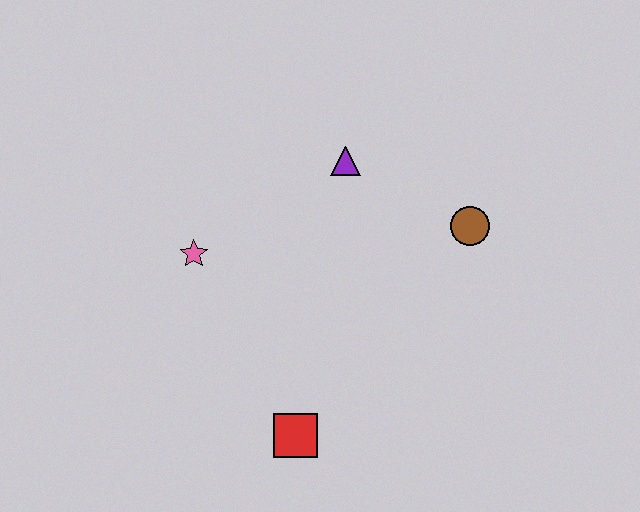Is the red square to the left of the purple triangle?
Yes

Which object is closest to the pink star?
The purple triangle is closest to the pink star.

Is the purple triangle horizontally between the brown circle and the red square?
Yes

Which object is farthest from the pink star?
The brown circle is farthest from the pink star.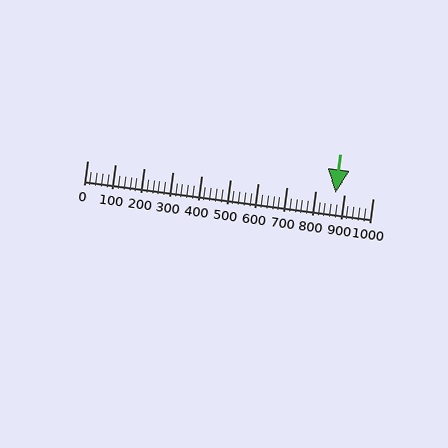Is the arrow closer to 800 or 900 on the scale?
The arrow is closer to 900.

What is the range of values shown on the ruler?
The ruler shows values from 0 to 1000.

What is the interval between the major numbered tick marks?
The major tick marks are spaced 100 units apart.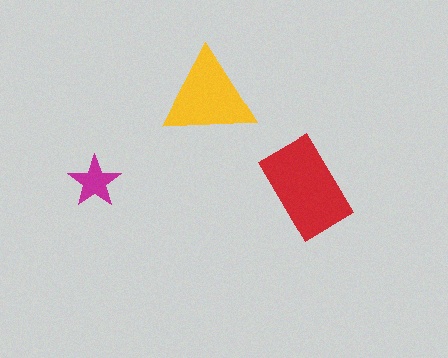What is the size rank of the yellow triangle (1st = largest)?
2nd.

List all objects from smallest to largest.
The magenta star, the yellow triangle, the red rectangle.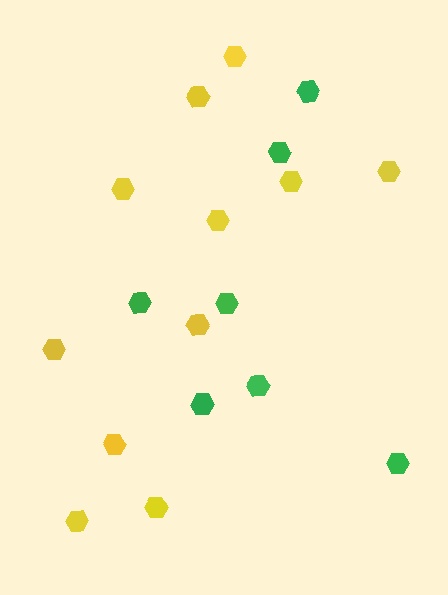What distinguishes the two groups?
There are 2 groups: one group of green hexagons (7) and one group of yellow hexagons (11).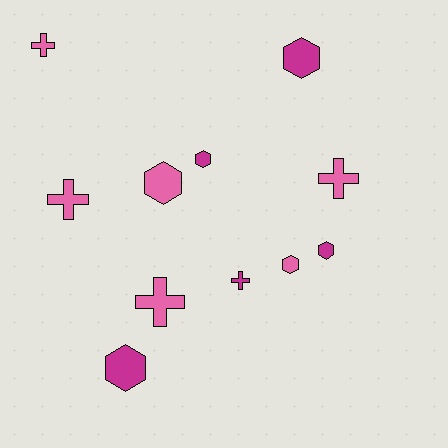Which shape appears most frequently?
Hexagon, with 6 objects.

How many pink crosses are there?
There are 4 pink crosses.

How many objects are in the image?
There are 11 objects.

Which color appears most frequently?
Pink, with 6 objects.